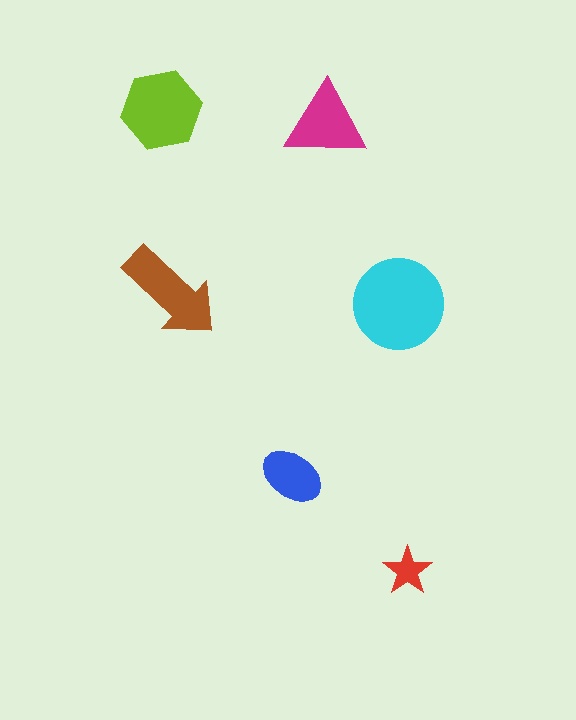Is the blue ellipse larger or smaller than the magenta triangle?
Smaller.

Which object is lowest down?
The red star is bottommost.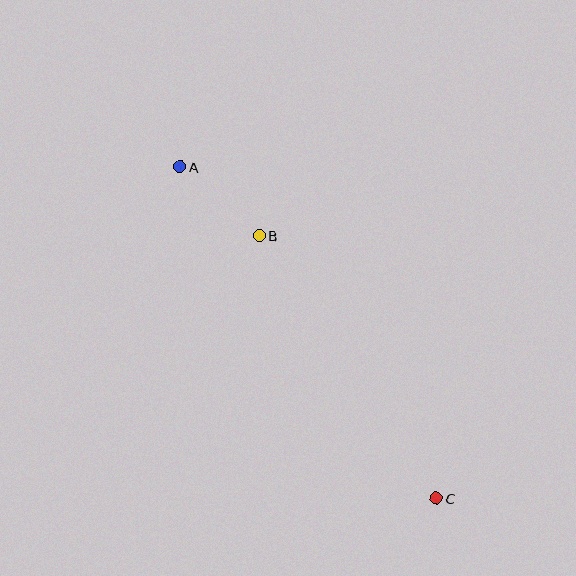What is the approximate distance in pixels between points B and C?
The distance between B and C is approximately 317 pixels.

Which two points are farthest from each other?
Points A and C are farthest from each other.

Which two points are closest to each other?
Points A and B are closest to each other.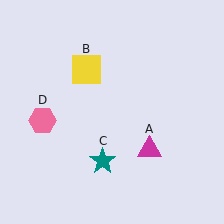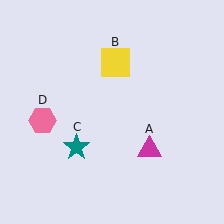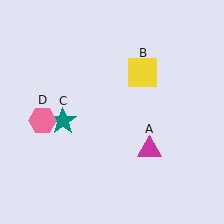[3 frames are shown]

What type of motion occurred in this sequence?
The yellow square (object B), teal star (object C) rotated clockwise around the center of the scene.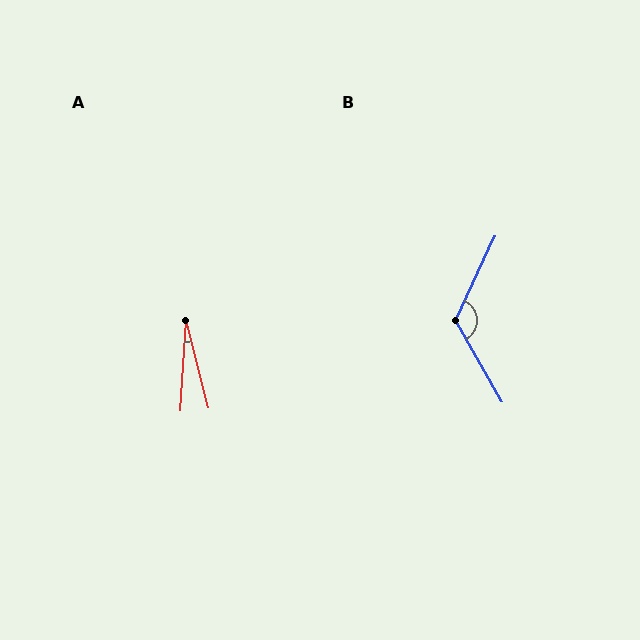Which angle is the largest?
B, at approximately 125 degrees.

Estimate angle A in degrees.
Approximately 18 degrees.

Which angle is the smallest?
A, at approximately 18 degrees.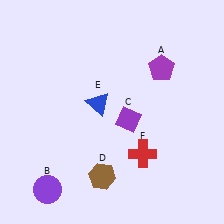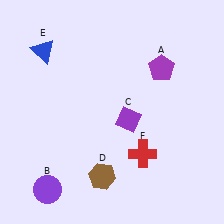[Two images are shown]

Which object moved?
The blue triangle (E) moved left.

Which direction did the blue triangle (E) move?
The blue triangle (E) moved left.